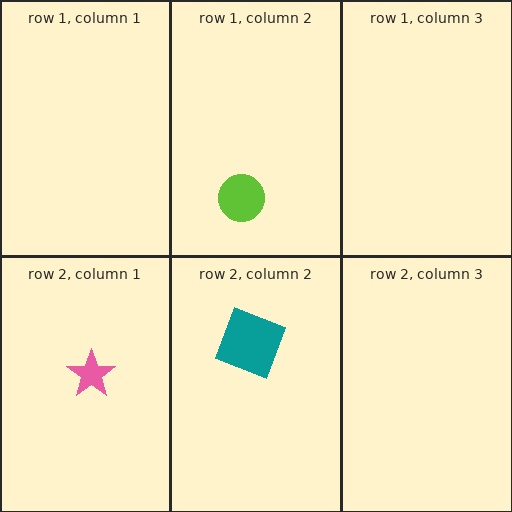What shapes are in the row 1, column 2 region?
The lime circle.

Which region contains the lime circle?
The row 1, column 2 region.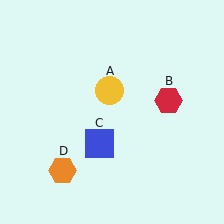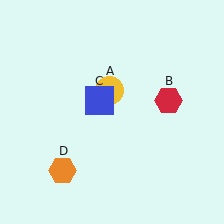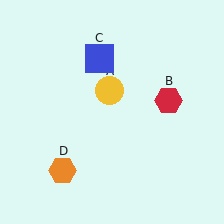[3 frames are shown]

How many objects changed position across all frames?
1 object changed position: blue square (object C).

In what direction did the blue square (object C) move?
The blue square (object C) moved up.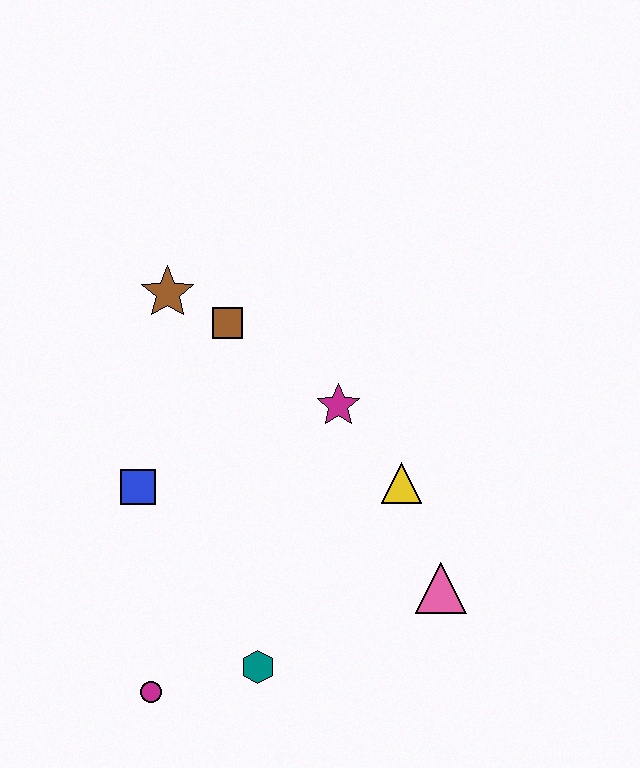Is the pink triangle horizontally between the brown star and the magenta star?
No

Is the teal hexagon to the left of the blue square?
No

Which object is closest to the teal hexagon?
The magenta circle is closest to the teal hexagon.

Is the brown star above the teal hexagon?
Yes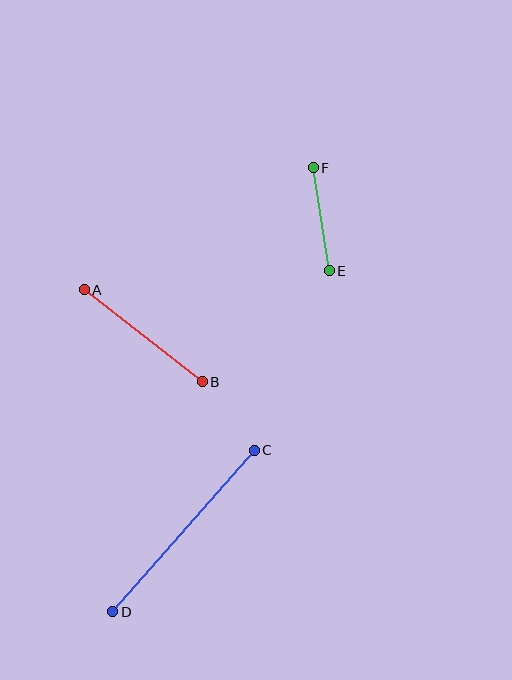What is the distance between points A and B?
The distance is approximately 149 pixels.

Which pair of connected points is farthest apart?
Points C and D are farthest apart.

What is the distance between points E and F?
The distance is approximately 105 pixels.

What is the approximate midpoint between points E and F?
The midpoint is at approximately (321, 219) pixels.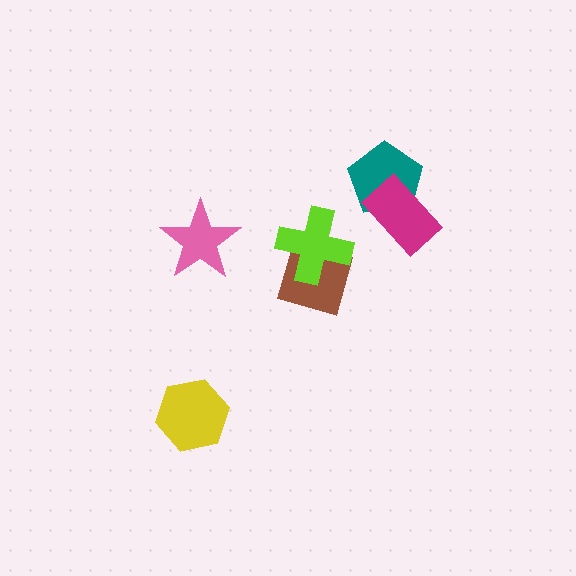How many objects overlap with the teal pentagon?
1 object overlaps with the teal pentagon.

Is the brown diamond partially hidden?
Yes, it is partially covered by another shape.